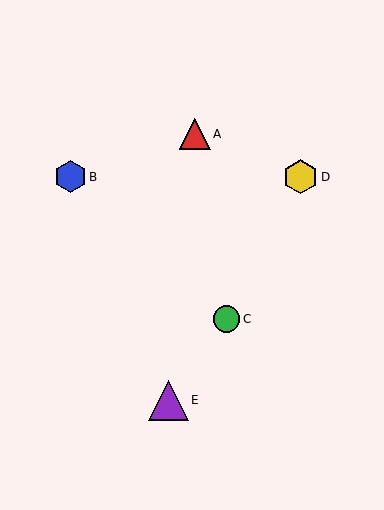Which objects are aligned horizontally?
Objects B, D are aligned horizontally.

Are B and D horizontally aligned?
Yes, both are at y≈177.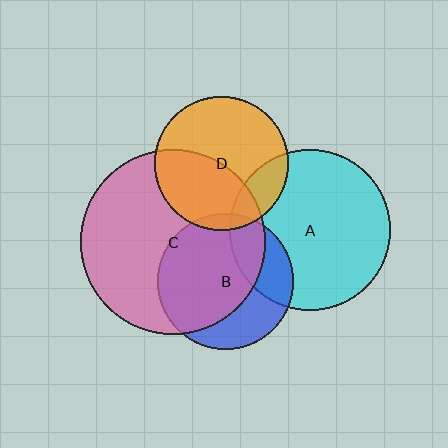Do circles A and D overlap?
Yes.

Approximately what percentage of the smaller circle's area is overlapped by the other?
Approximately 15%.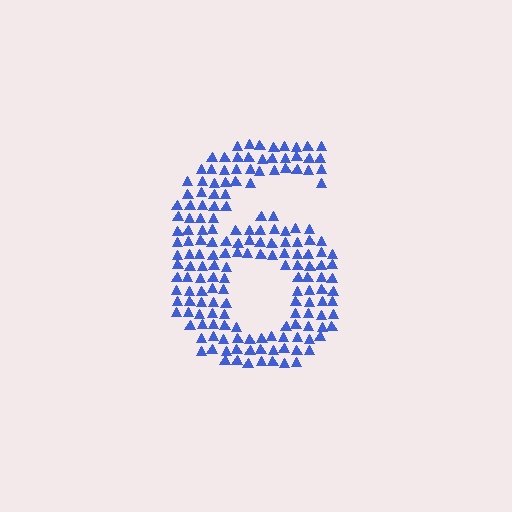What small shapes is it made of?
It is made of small triangles.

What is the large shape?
The large shape is the digit 6.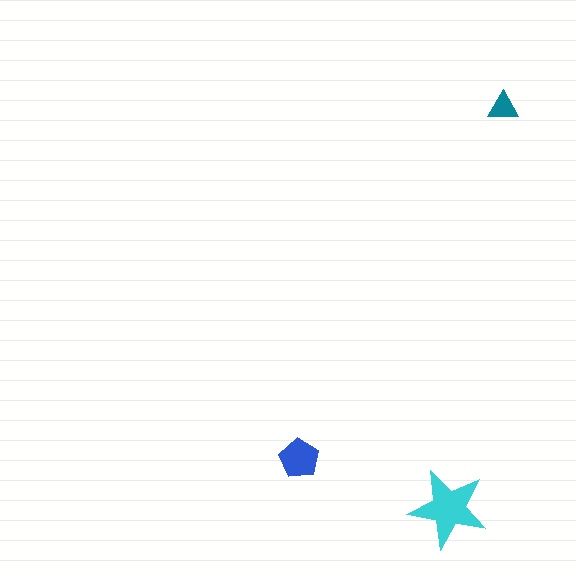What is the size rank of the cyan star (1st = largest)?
1st.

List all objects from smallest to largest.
The teal triangle, the blue pentagon, the cyan star.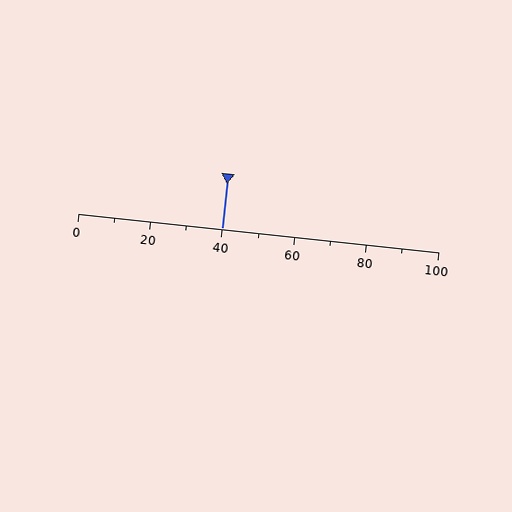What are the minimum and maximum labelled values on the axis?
The axis runs from 0 to 100.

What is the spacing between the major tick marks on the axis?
The major ticks are spaced 20 apart.